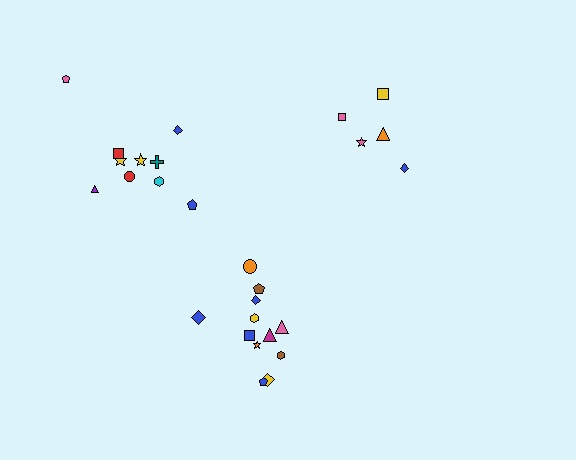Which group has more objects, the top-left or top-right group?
The top-left group.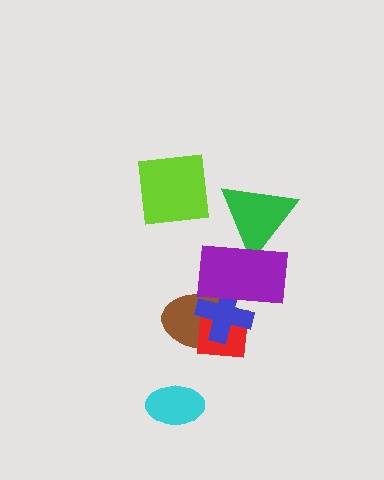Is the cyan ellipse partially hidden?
No, no other shape covers it.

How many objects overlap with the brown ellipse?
3 objects overlap with the brown ellipse.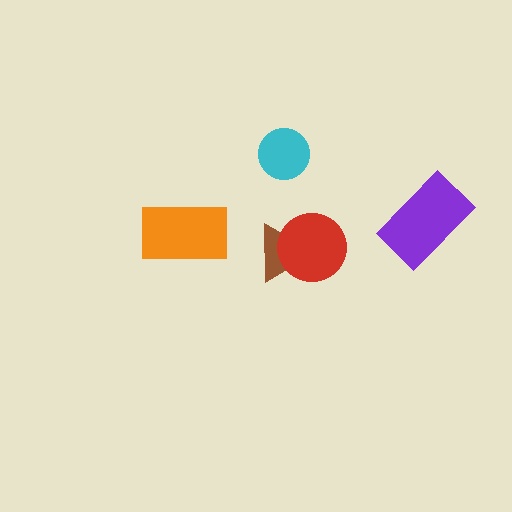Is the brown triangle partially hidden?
Yes, it is partially covered by another shape.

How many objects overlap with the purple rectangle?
0 objects overlap with the purple rectangle.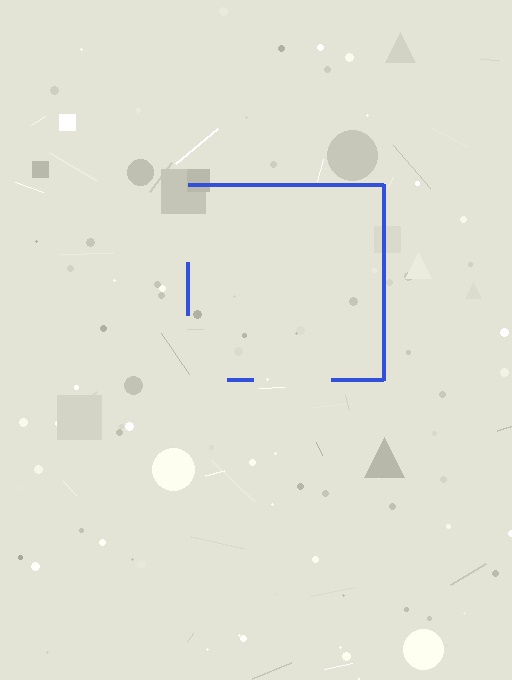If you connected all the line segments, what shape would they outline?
They would outline a square.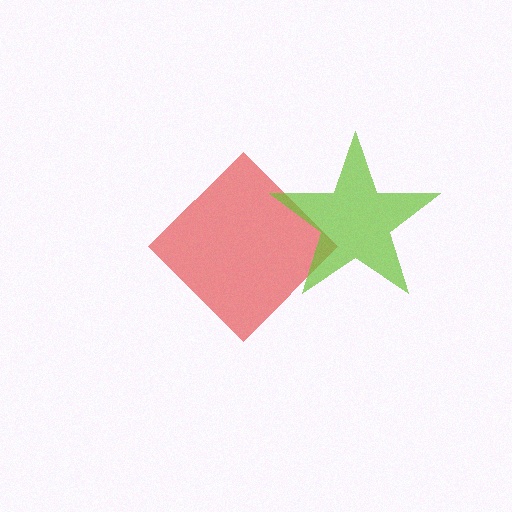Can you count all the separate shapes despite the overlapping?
Yes, there are 2 separate shapes.